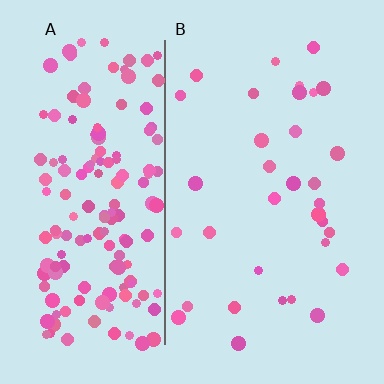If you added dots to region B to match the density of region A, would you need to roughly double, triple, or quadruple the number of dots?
Approximately quadruple.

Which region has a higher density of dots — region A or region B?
A (the left).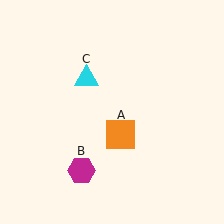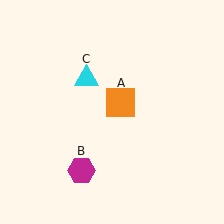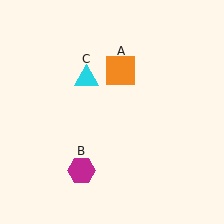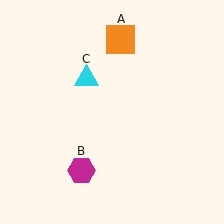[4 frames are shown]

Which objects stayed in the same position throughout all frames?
Magenta hexagon (object B) and cyan triangle (object C) remained stationary.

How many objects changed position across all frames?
1 object changed position: orange square (object A).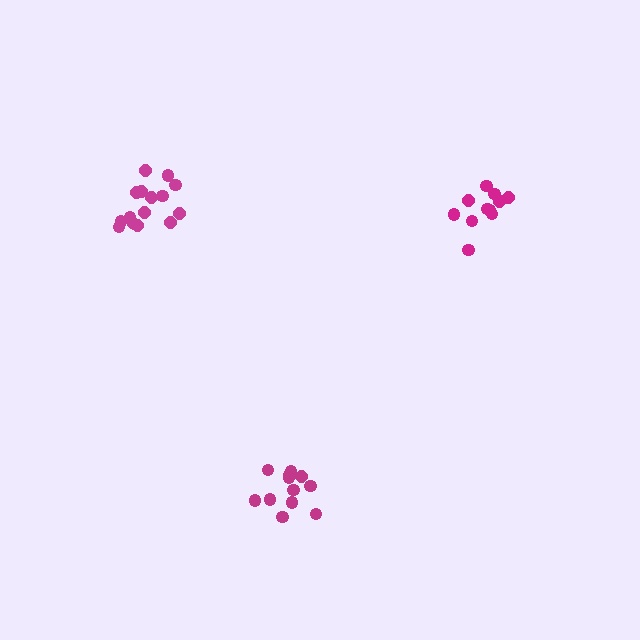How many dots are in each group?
Group 1: 11 dots, Group 2: 16 dots, Group 3: 12 dots (39 total).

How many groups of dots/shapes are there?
There are 3 groups.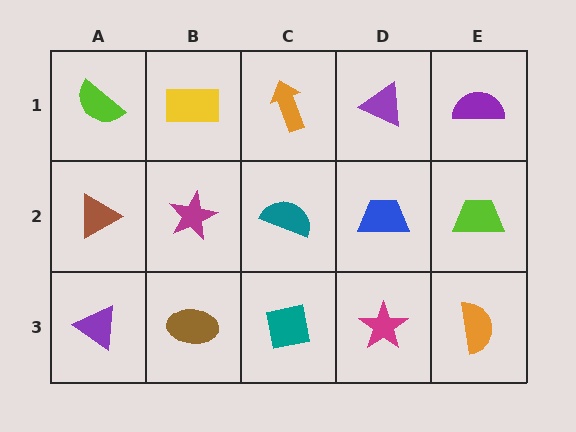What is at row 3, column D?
A magenta star.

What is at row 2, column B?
A magenta star.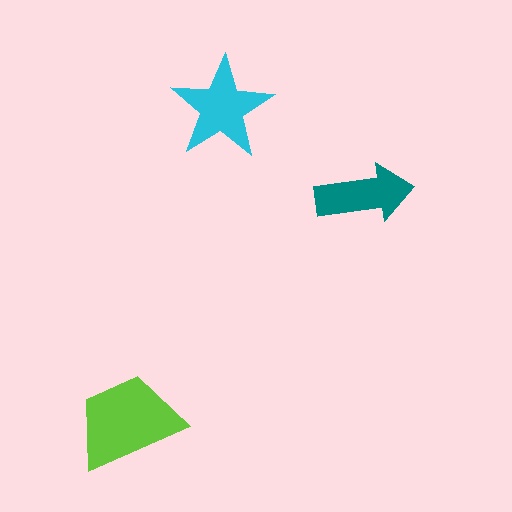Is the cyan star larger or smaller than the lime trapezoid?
Smaller.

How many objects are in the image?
There are 3 objects in the image.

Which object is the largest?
The lime trapezoid.